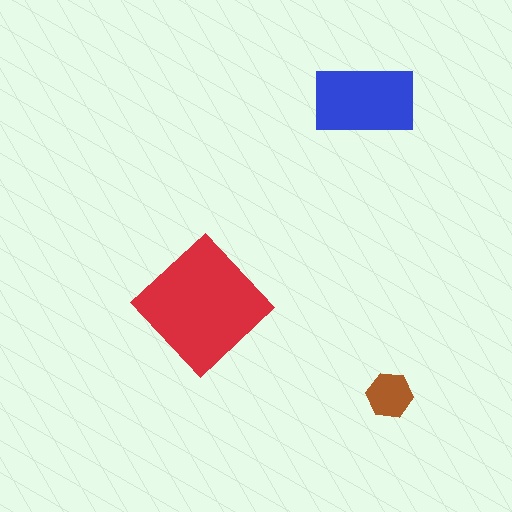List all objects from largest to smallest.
The red diamond, the blue rectangle, the brown hexagon.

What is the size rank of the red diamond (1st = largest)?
1st.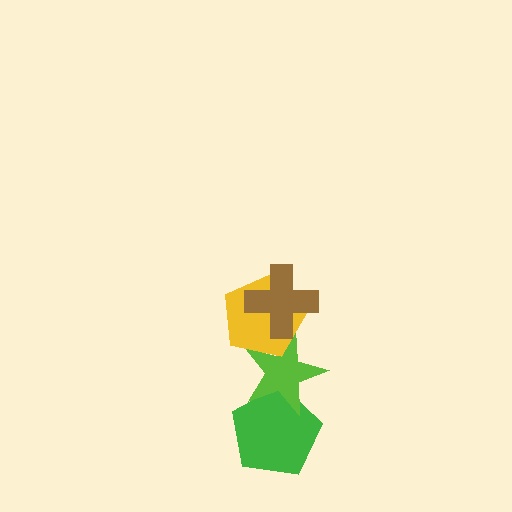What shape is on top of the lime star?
The yellow pentagon is on top of the lime star.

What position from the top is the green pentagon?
The green pentagon is 4th from the top.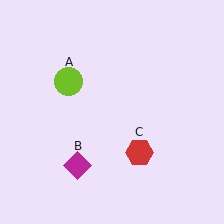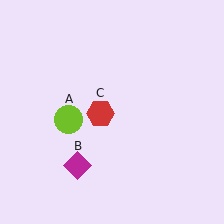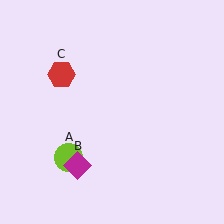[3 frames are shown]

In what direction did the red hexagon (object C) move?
The red hexagon (object C) moved up and to the left.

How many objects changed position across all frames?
2 objects changed position: lime circle (object A), red hexagon (object C).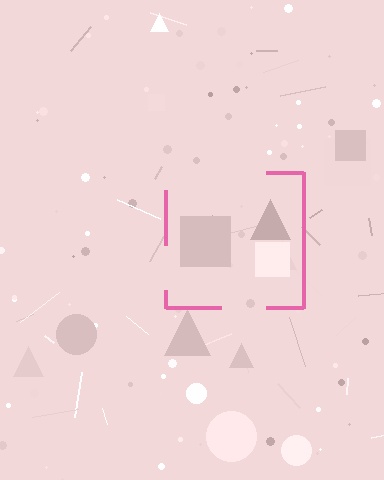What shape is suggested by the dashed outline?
The dashed outline suggests a square.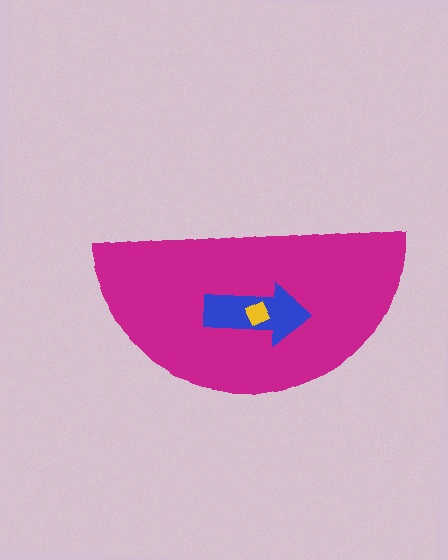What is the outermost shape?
The magenta semicircle.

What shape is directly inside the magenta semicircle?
The blue arrow.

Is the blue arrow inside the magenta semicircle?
Yes.